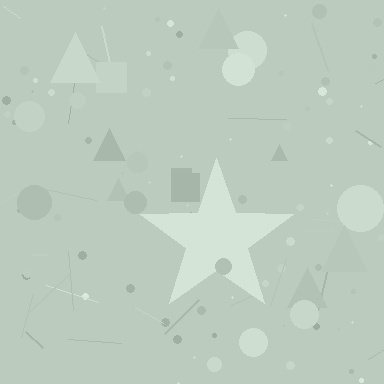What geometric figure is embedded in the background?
A star is embedded in the background.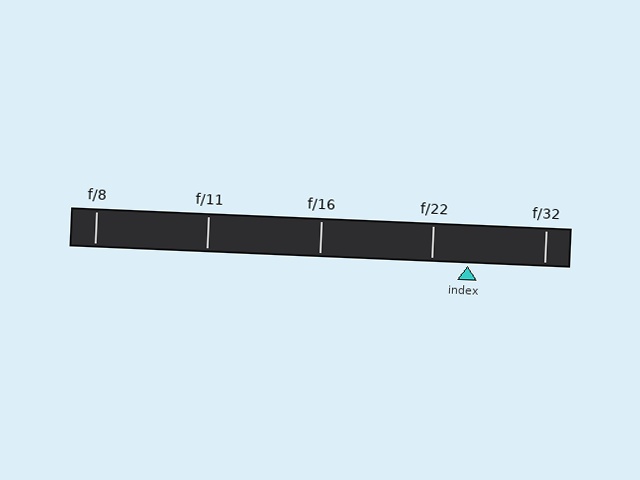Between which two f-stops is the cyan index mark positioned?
The index mark is between f/22 and f/32.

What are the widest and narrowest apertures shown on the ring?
The widest aperture shown is f/8 and the narrowest is f/32.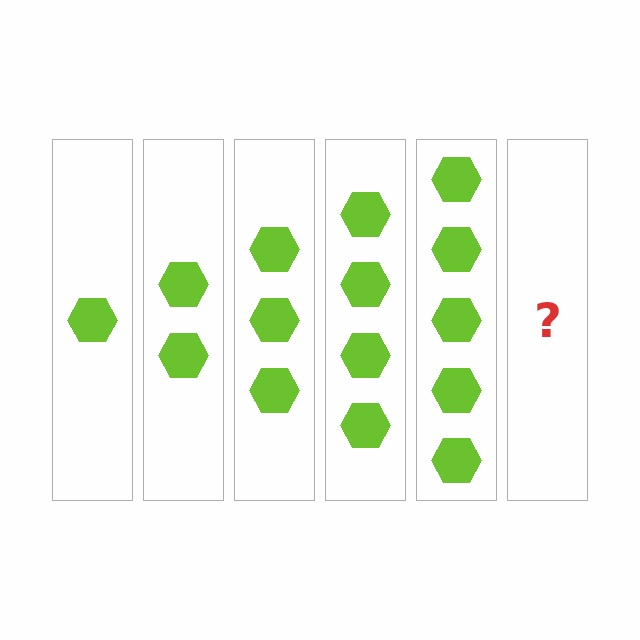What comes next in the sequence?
The next element should be 6 hexagons.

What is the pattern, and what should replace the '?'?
The pattern is that each step adds one more hexagon. The '?' should be 6 hexagons.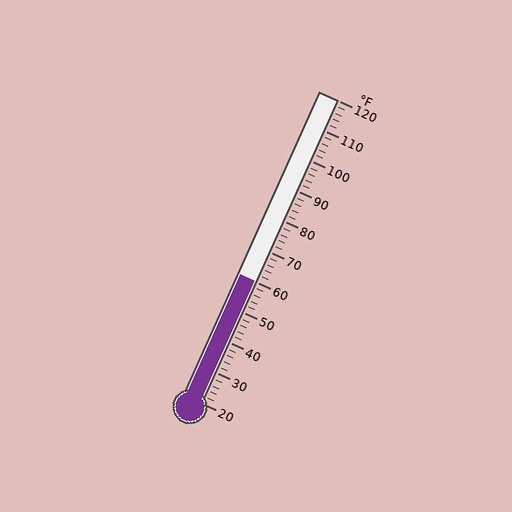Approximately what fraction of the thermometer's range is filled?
The thermometer is filled to approximately 40% of its range.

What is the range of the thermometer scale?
The thermometer scale ranges from 20°F to 120°F.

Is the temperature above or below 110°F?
The temperature is below 110°F.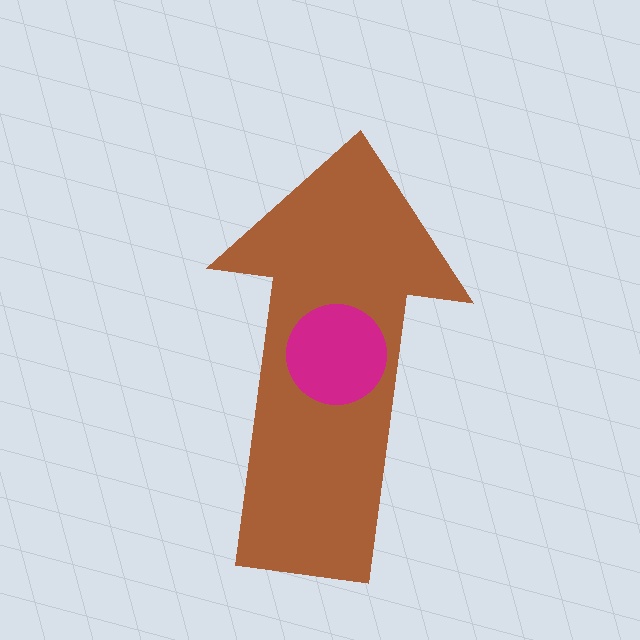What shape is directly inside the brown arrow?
The magenta circle.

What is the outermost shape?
The brown arrow.